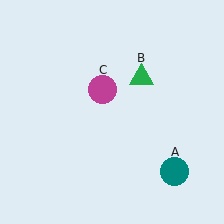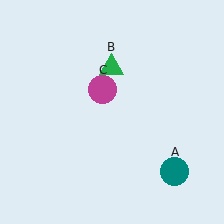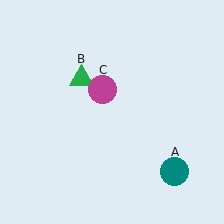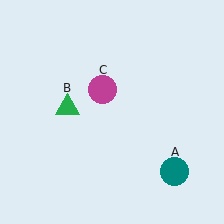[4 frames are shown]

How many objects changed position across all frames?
1 object changed position: green triangle (object B).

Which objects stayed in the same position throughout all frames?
Teal circle (object A) and magenta circle (object C) remained stationary.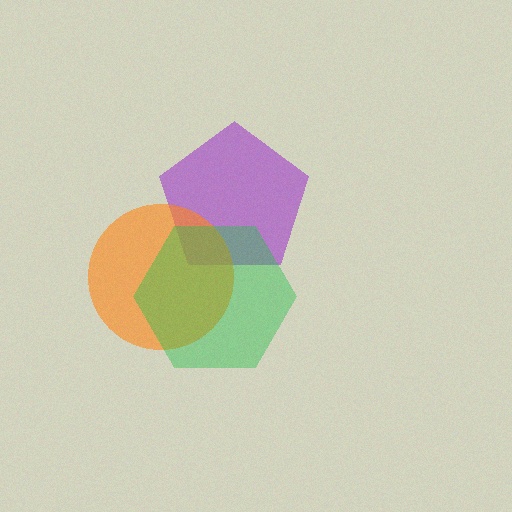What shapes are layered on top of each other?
The layered shapes are: a purple pentagon, an orange circle, a green hexagon.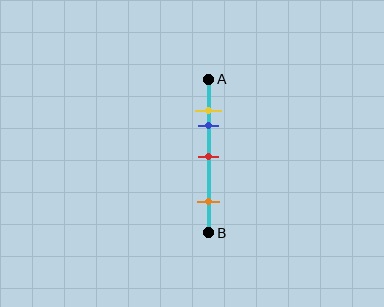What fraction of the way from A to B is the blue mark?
The blue mark is approximately 30% (0.3) of the way from A to B.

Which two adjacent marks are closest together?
The yellow and blue marks are the closest adjacent pair.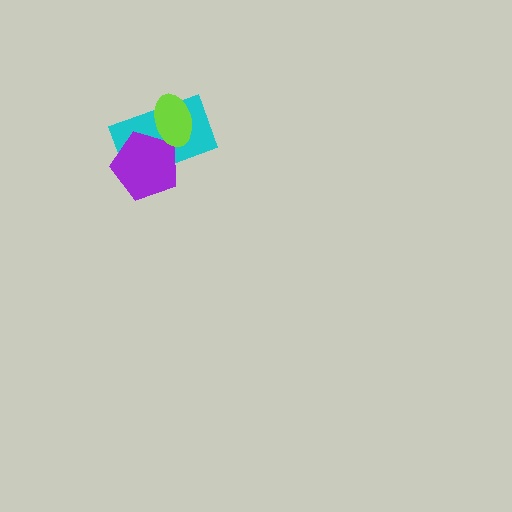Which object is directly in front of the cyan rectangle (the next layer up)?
The purple pentagon is directly in front of the cyan rectangle.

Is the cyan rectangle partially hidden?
Yes, it is partially covered by another shape.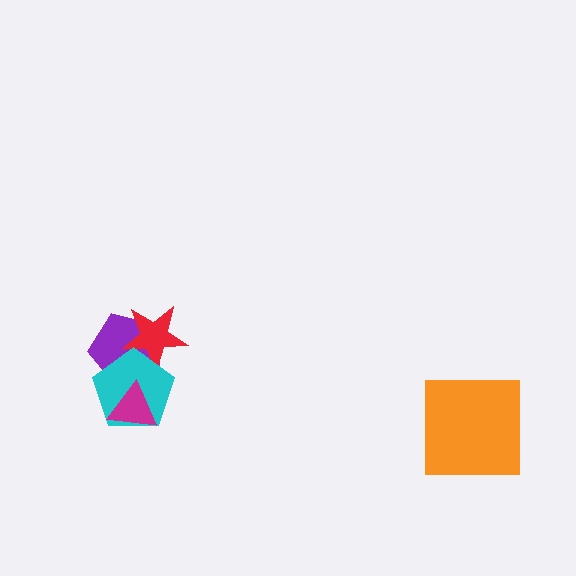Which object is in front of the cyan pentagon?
The magenta triangle is in front of the cyan pentagon.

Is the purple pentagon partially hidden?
Yes, it is partially covered by another shape.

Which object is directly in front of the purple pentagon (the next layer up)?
The red star is directly in front of the purple pentagon.